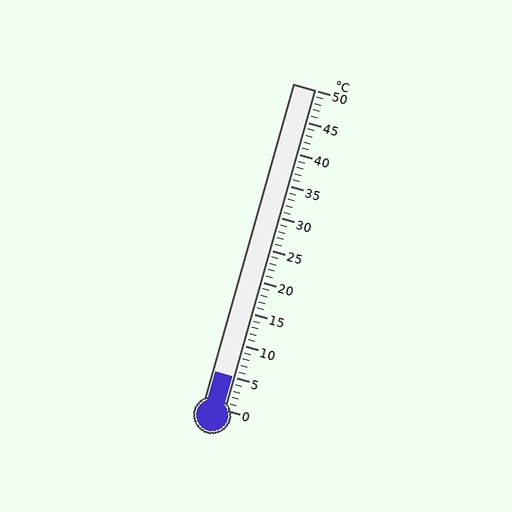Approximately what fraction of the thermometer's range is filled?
The thermometer is filled to approximately 10% of its range.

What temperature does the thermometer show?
The thermometer shows approximately 5°C.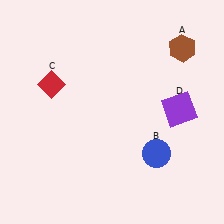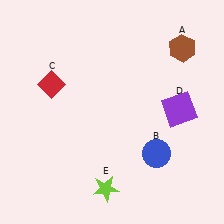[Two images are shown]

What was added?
A lime star (E) was added in Image 2.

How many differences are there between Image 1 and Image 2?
There is 1 difference between the two images.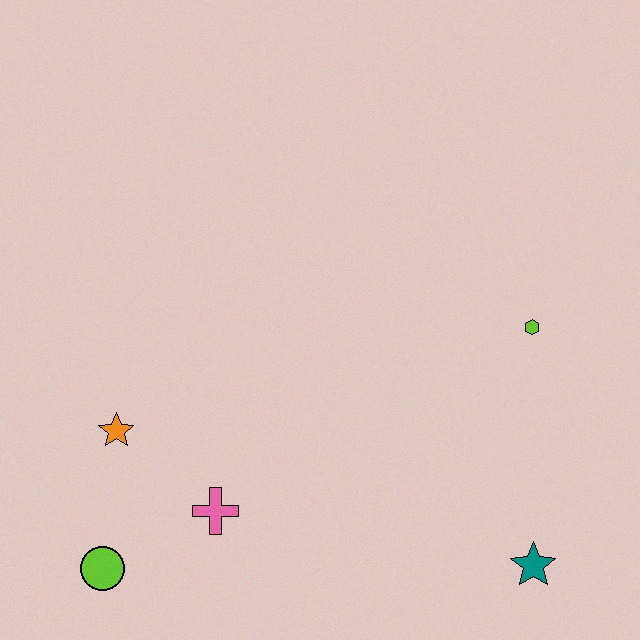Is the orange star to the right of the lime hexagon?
No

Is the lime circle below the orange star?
Yes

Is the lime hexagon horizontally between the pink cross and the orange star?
No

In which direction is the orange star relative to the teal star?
The orange star is to the left of the teal star.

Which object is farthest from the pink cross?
The lime hexagon is farthest from the pink cross.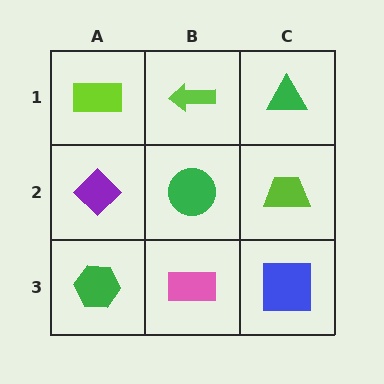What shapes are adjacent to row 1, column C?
A lime trapezoid (row 2, column C), a lime arrow (row 1, column B).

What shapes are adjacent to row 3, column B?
A green circle (row 2, column B), a green hexagon (row 3, column A), a blue square (row 3, column C).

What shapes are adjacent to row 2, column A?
A lime rectangle (row 1, column A), a green hexagon (row 3, column A), a green circle (row 2, column B).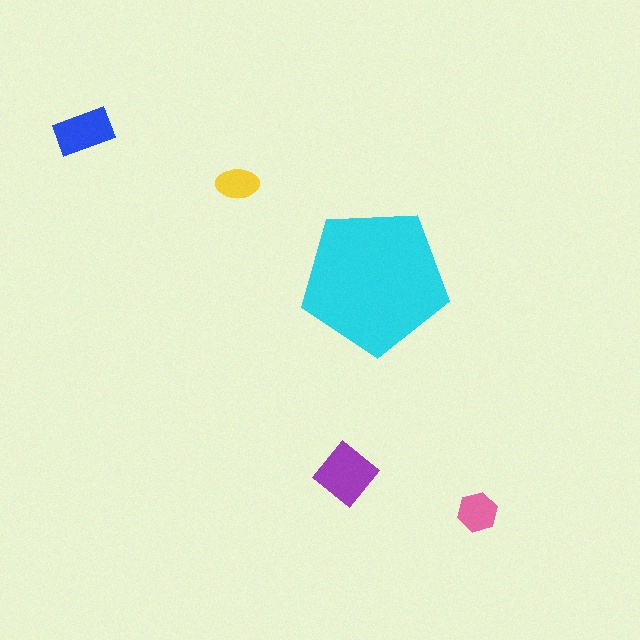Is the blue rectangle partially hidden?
No, the blue rectangle is fully visible.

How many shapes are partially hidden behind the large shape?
0 shapes are partially hidden.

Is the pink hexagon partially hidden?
No, the pink hexagon is fully visible.